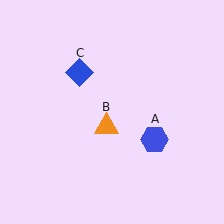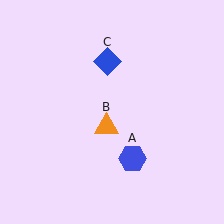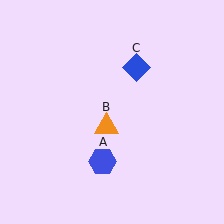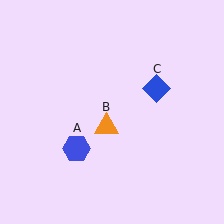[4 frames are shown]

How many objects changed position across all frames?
2 objects changed position: blue hexagon (object A), blue diamond (object C).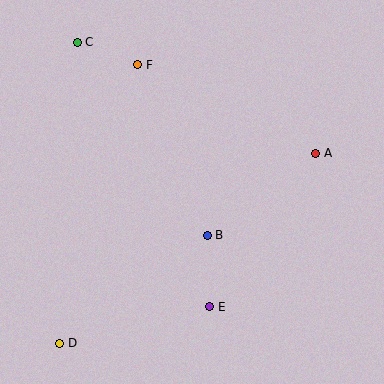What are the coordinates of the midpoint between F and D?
The midpoint between F and D is at (99, 204).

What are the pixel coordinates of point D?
Point D is at (60, 343).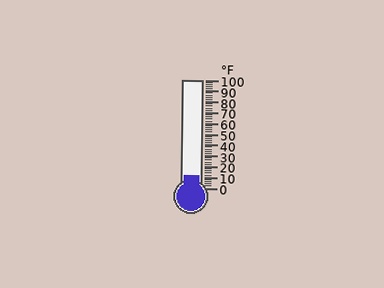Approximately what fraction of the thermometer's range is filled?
The thermometer is filled to approximately 10% of its range.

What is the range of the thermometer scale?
The thermometer scale ranges from 0°F to 100°F.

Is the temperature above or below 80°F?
The temperature is below 80°F.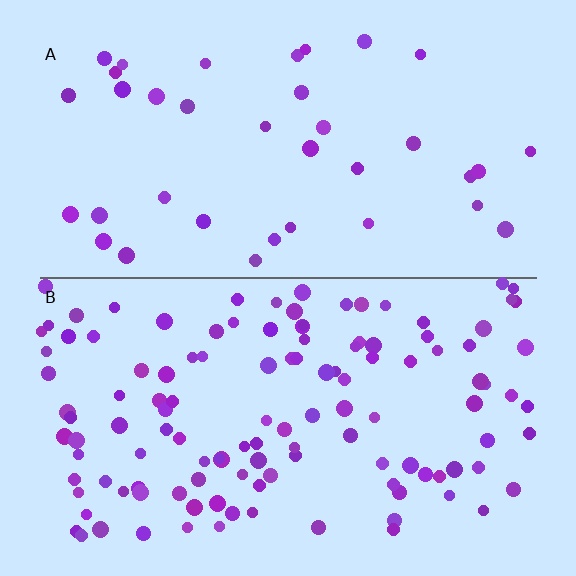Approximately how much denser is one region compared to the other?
Approximately 3.3× — region B over region A.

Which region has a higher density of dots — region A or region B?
B (the bottom).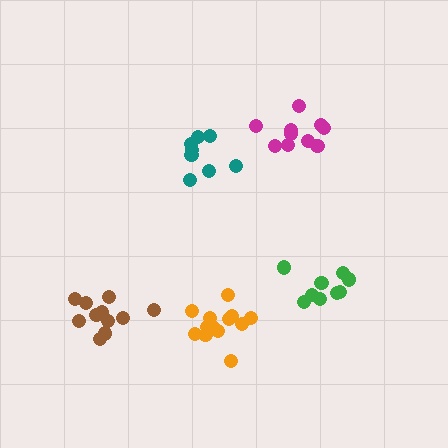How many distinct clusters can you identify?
There are 5 distinct clusters.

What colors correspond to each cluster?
The clusters are colored: green, teal, orange, magenta, brown.